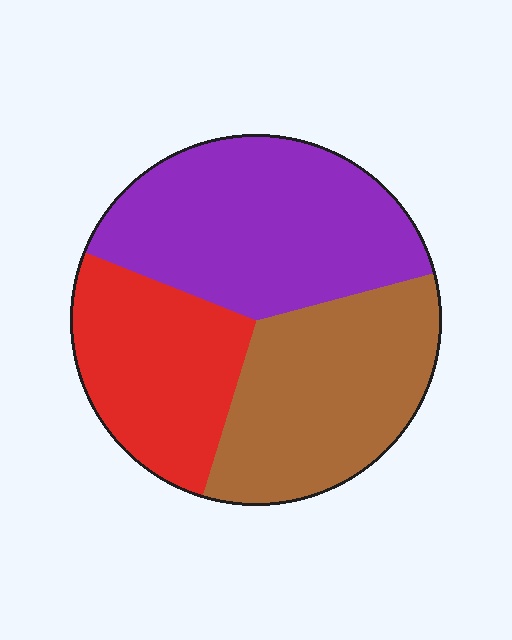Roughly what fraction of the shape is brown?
Brown takes up about one third (1/3) of the shape.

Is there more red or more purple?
Purple.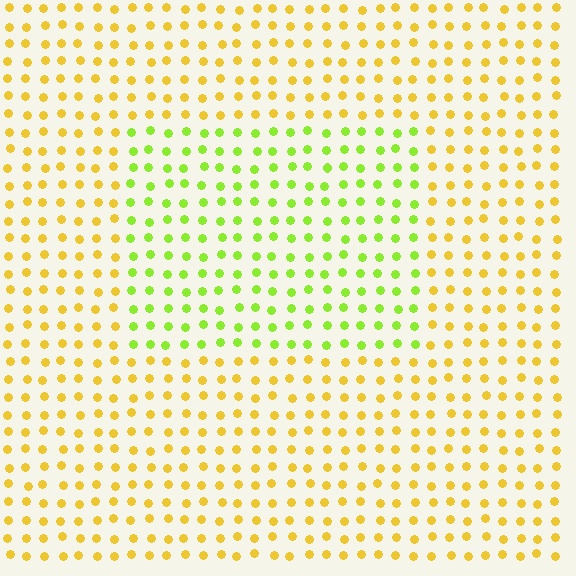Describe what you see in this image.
The image is filled with small yellow elements in a uniform arrangement. A rectangle-shaped region is visible where the elements are tinted to a slightly different hue, forming a subtle color boundary.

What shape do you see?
I see a rectangle.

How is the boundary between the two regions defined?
The boundary is defined purely by a slight shift in hue (about 44 degrees). Spacing, size, and orientation are identical on both sides.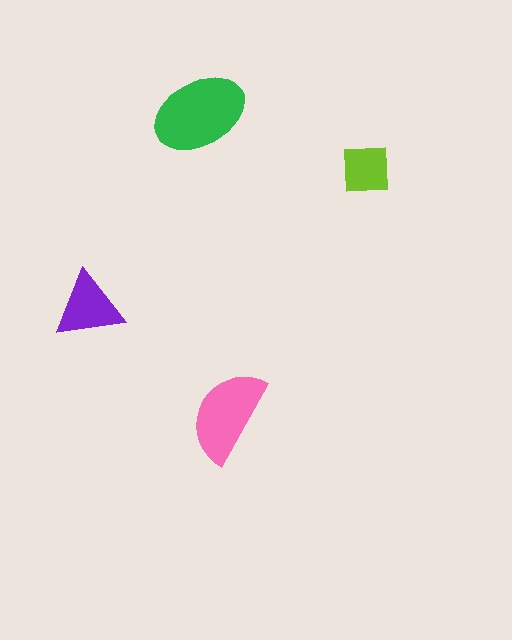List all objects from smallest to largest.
The lime square, the purple triangle, the pink semicircle, the green ellipse.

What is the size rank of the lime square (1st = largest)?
4th.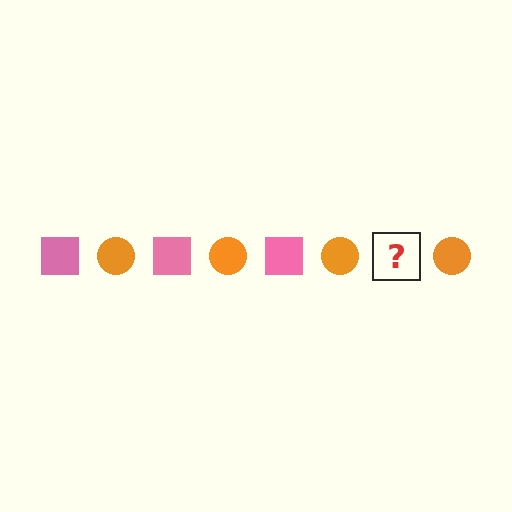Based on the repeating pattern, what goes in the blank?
The blank should be a pink square.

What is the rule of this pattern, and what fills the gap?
The rule is that the pattern alternates between pink square and orange circle. The gap should be filled with a pink square.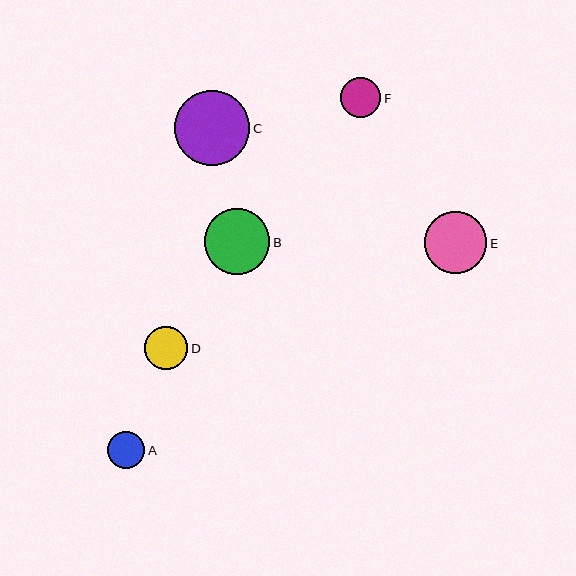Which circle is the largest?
Circle C is the largest with a size of approximately 76 pixels.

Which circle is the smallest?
Circle A is the smallest with a size of approximately 37 pixels.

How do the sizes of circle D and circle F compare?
Circle D and circle F are approximately the same size.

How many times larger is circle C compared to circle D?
Circle C is approximately 1.8 times the size of circle D.